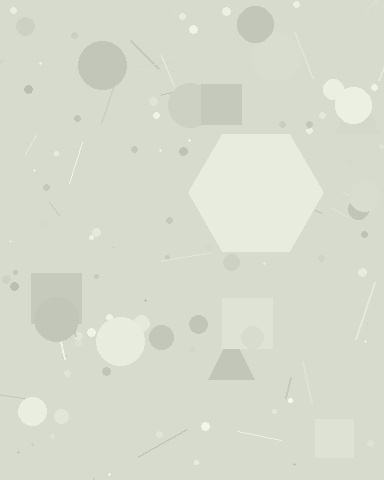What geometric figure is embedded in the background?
A hexagon is embedded in the background.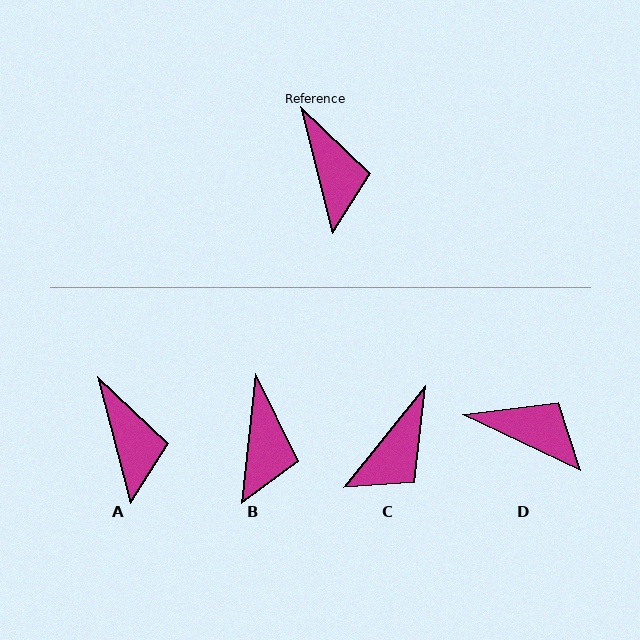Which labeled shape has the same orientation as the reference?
A.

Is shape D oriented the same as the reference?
No, it is off by about 51 degrees.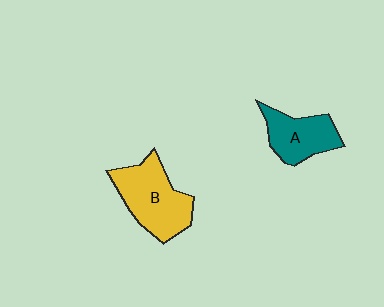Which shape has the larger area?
Shape B (yellow).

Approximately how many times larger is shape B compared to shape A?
Approximately 1.4 times.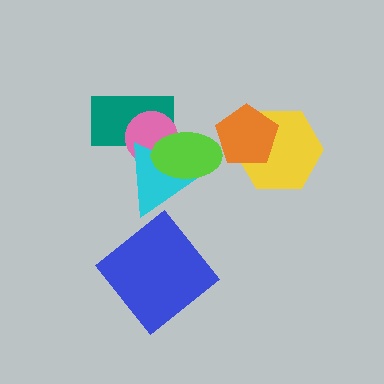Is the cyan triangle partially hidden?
Yes, it is partially covered by another shape.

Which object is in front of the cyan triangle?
The lime ellipse is in front of the cyan triangle.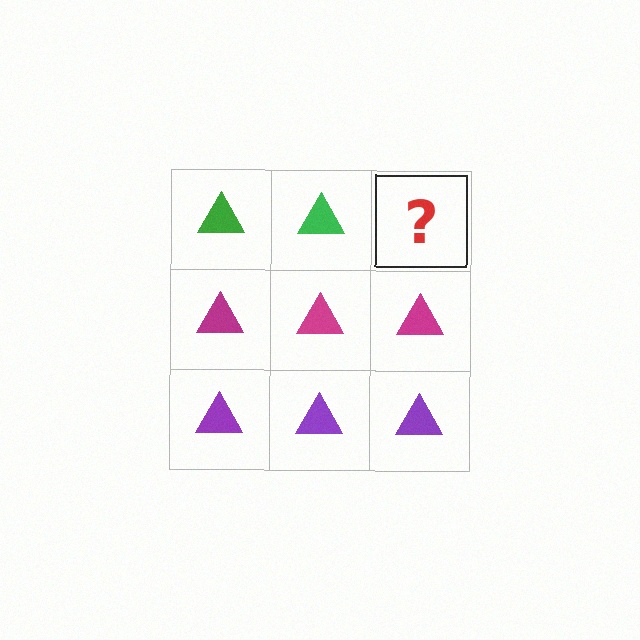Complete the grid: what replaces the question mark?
The question mark should be replaced with a green triangle.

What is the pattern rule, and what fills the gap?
The rule is that each row has a consistent color. The gap should be filled with a green triangle.